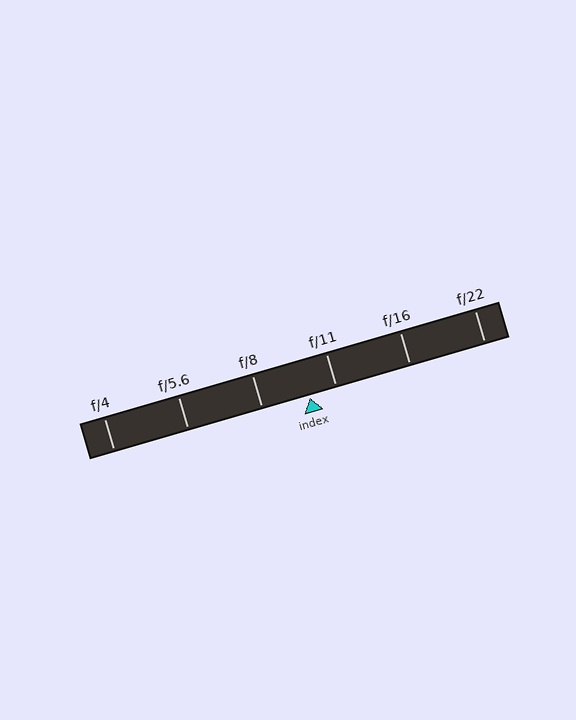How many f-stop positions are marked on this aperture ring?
There are 6 f-stop positions marked.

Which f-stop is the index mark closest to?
The index mark is closest to f/11.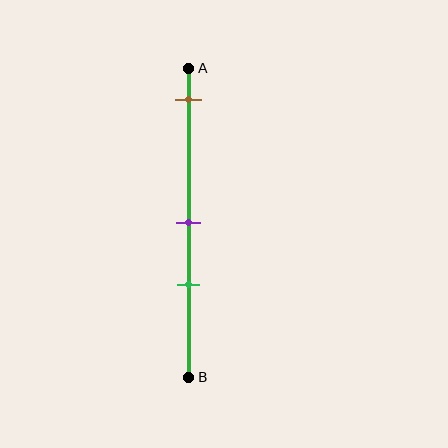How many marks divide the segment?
There are 3 marks dividing the segment.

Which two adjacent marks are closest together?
The purple and green marks are the closest adjacent pair.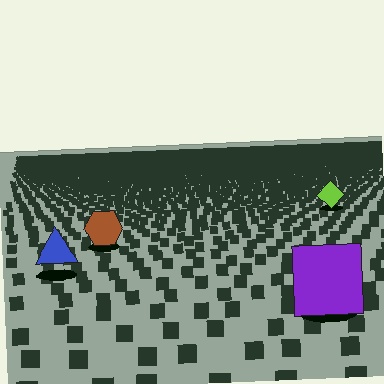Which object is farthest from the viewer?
The lime diamond is farthest from the viewer. It appears smaller and the ground texture around it is denser.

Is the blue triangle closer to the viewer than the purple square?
No. The purple square is closer — you can tell from the texture gradient: the ground texture is coarser near it.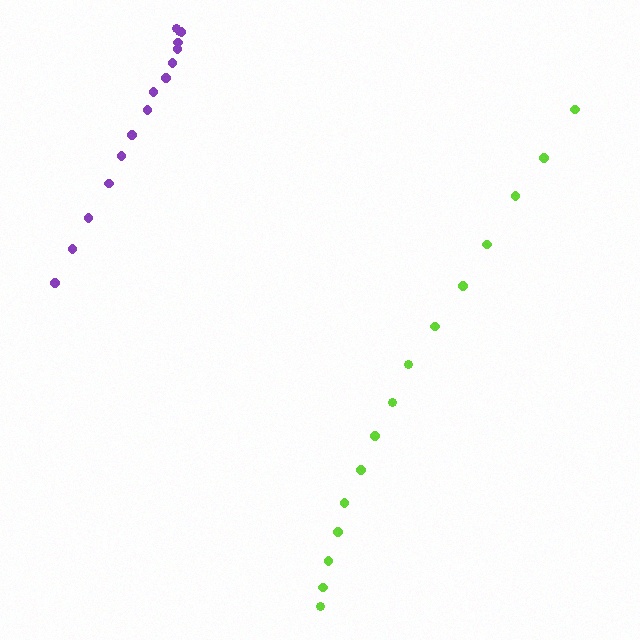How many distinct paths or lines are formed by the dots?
There are 2 distinct paths.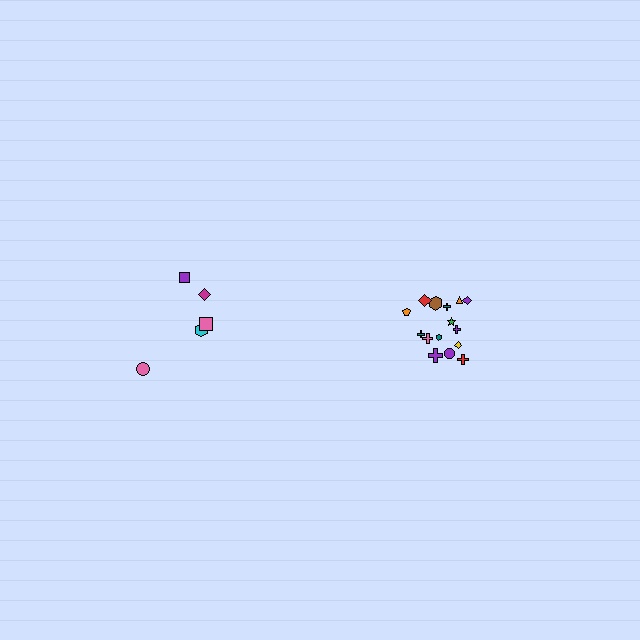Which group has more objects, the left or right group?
The right group.